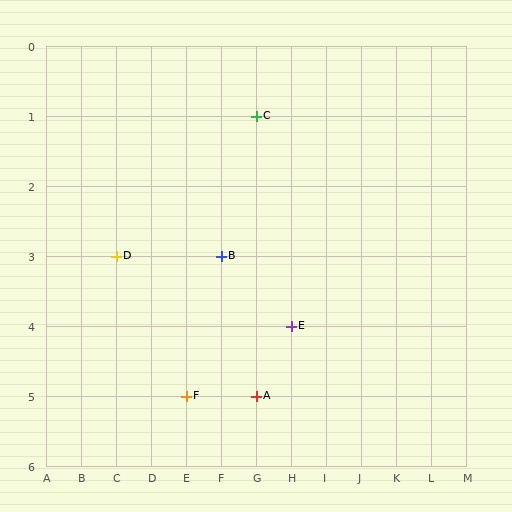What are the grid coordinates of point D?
Point D is at grid coordinates (C, 3).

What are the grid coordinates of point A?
Point A is at grid coordinates (G, 5).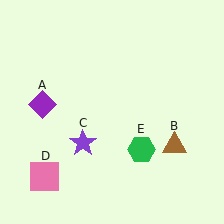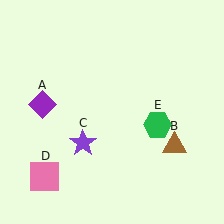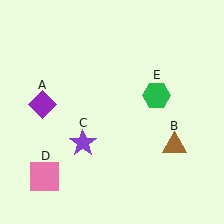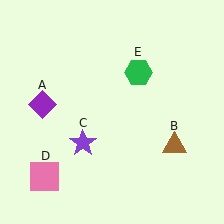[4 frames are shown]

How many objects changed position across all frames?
1 object changed position: green hexagon (object E).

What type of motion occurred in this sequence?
The green hexagon (object E) rotated counterclockwise around the center of the scene.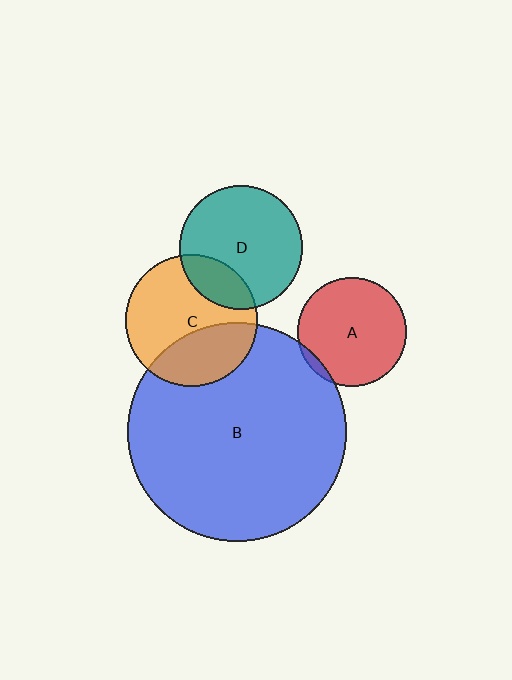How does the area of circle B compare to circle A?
Approximately 4.1 times.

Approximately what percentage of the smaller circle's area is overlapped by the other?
Approximately 5%.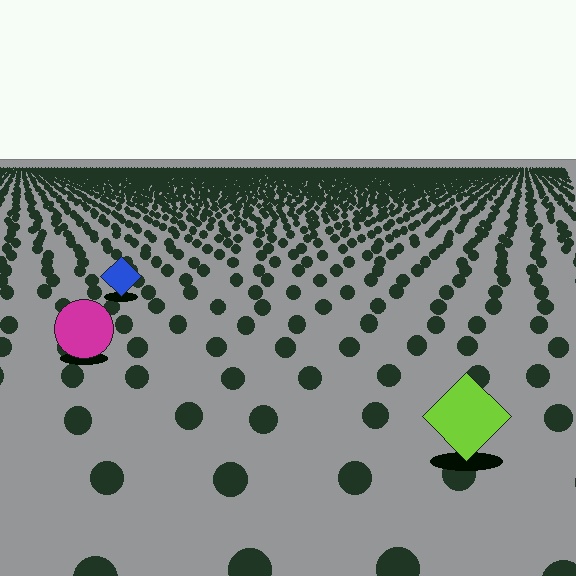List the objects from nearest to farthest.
From nearest to farthest: the lime diamond, the magenta circle, the blue diamond.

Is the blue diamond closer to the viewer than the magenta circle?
No. The magenta circle is closer — you can tell from the texture gradient: the ground texture is coarser near it.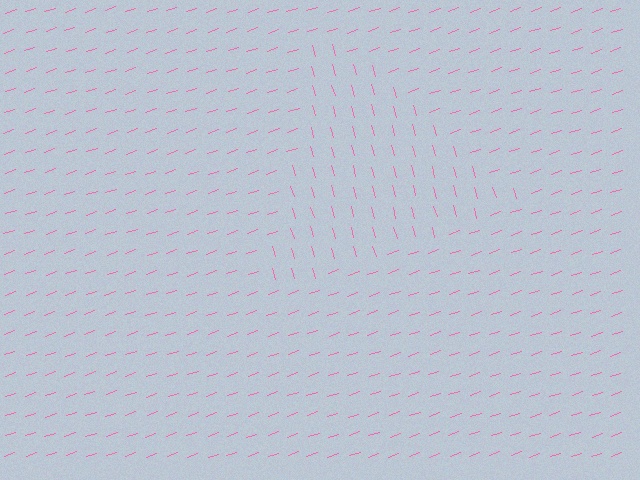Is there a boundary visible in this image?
Yes, there is a texture boundary formed by a change in line orientation.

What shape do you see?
I see a triangle.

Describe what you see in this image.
The image is filled with small pink line segments. A triangle region in the image has lines oriented differently from the surrounding lines, creating a visible texture boundary.